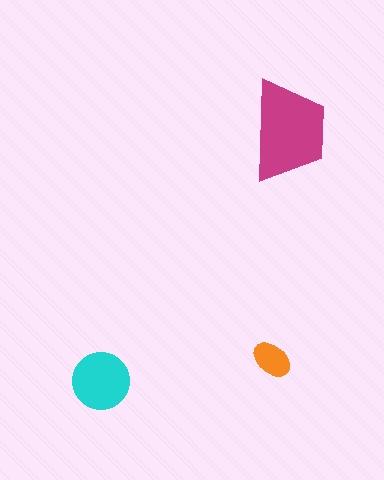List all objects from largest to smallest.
The magenta trapezoid, the cyan circle, the orange ellipse.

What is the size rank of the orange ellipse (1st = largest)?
3rd.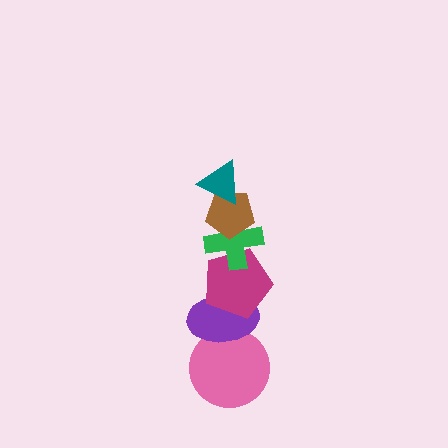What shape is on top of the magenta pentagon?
The green cross is on top of the magenta pentagon.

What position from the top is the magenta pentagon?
The magenta pentagon is 4th from the top.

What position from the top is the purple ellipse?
The purple ellipse is 5th from the top.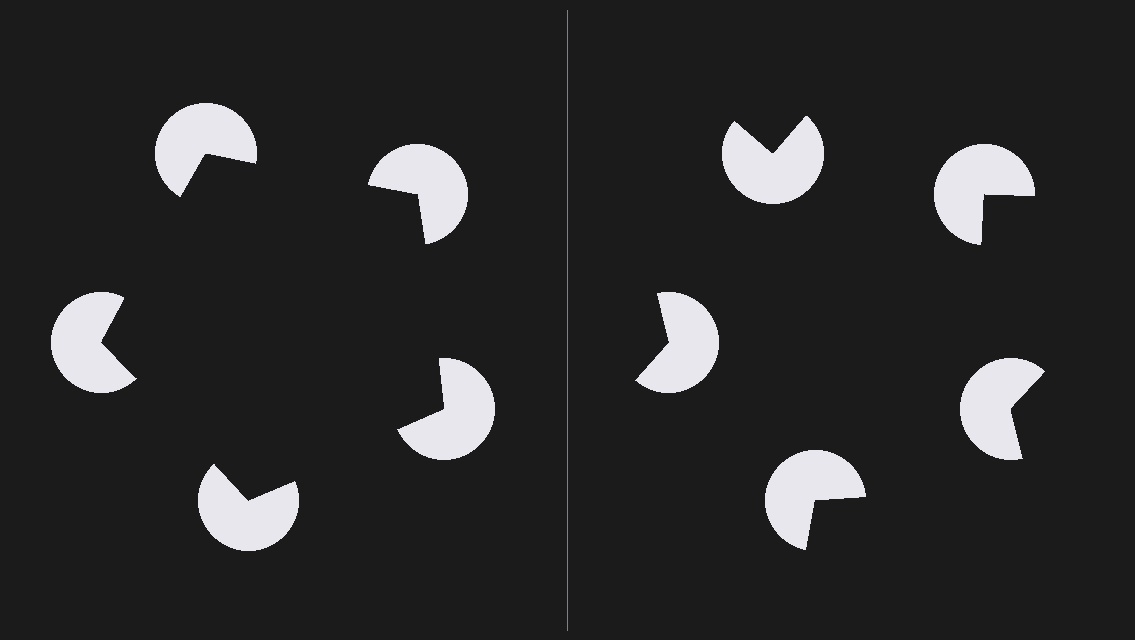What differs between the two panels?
The pac-man discs are positioned identically on both sides; only the wedge orientations differ. On the left they align to a pentagon; on the right they are misaligned.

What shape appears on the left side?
An illusory pentagon.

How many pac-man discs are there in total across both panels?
10 — 5 on each side.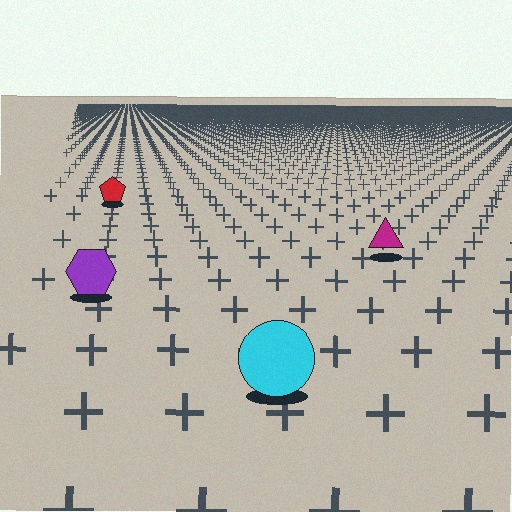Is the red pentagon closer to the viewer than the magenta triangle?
No. The magenta triangle is closer — you can tell from the texture gradient: the ground texture is coarser near it.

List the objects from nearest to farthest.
From nearest to farthest: the cyan circle, the purple hexagon, the magenta triangle, the red pentagon.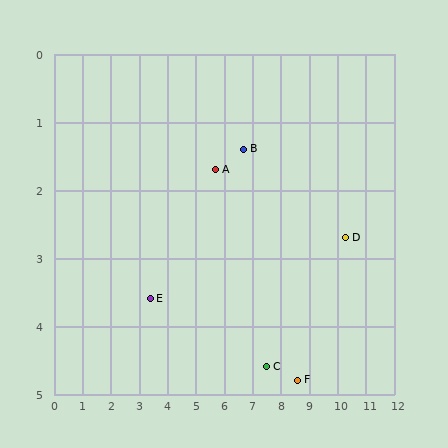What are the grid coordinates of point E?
Point E is at approximately (3.4, 3.6).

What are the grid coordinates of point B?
Point B is at approximately (6.7, 1.4).